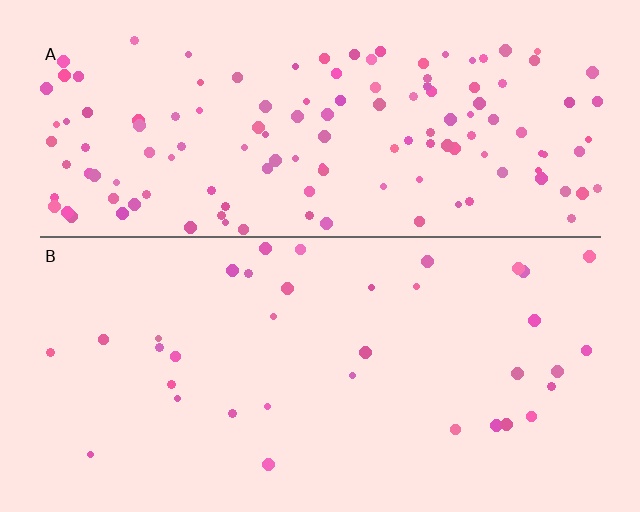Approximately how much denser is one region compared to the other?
Approximately 3.8× — region A over region B.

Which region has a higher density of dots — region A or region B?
A (the top).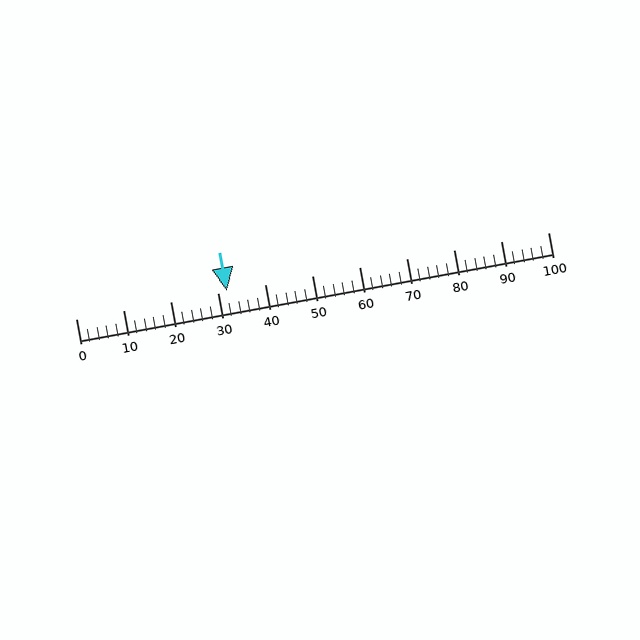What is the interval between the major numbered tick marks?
The major tick marks are spaced 10 units apart.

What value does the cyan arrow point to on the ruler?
The cyan arrow points to approximately 32.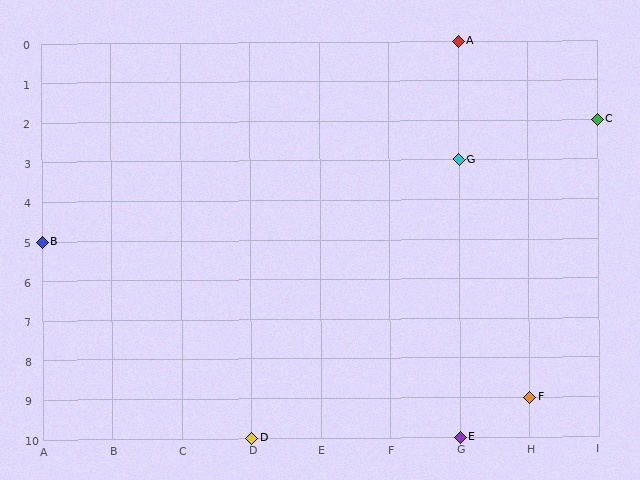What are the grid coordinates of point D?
Point D is at grid coordinates (D, 10).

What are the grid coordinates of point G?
Point G is at grid coordinates (G, 3).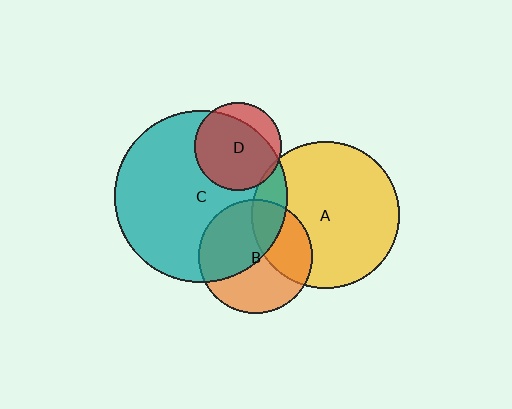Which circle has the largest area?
Circle C (teal).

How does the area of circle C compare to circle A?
Approximately 1.4 times.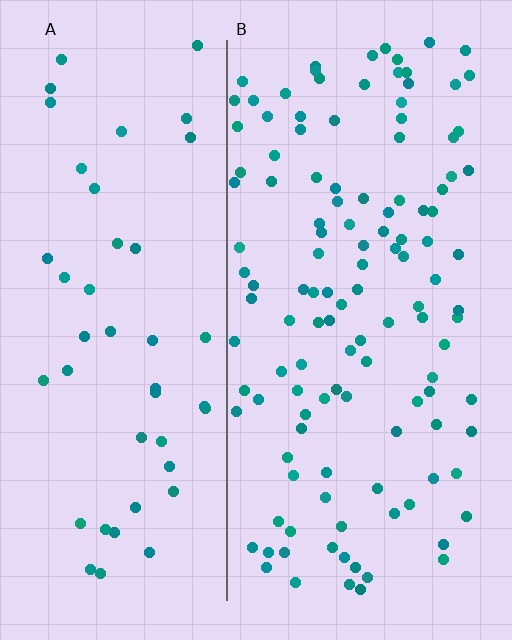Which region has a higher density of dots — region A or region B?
B (the right).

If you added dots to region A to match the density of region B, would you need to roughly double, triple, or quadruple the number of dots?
Approximately triple.